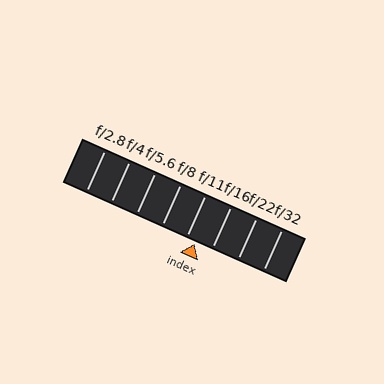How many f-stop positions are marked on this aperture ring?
There are 8 f-stop positions marked.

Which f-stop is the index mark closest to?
The index mark is closest to f/11.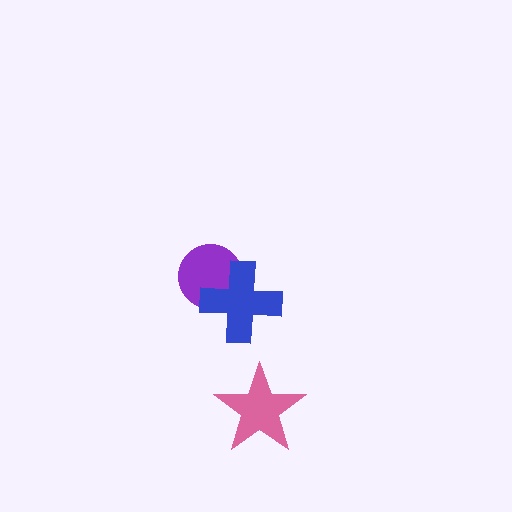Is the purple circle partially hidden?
Yes, it is partially covered by another shape.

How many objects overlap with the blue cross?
1 object overlaps with the blue cross.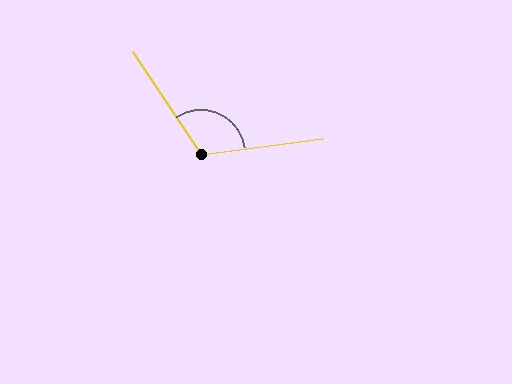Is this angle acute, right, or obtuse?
It is obtuse.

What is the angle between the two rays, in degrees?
Approximately 116 degrees.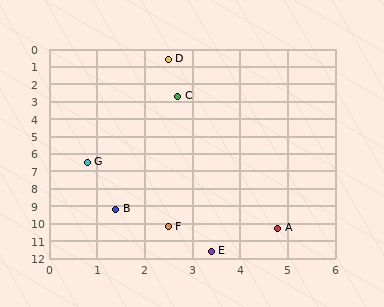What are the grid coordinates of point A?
Point A is at approximately (4.8, 10.3).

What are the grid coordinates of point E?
Point E is at approximately (3.4, 11.6).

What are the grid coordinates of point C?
Point C is at approximately (2.7, 2.7).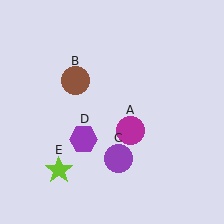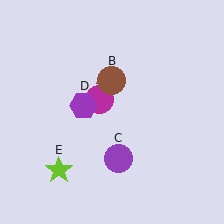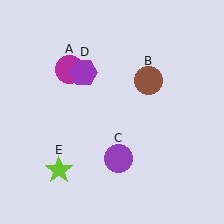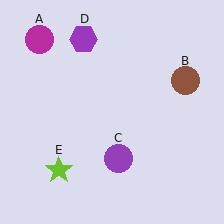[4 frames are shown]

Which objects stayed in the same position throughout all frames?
Purple circle (object C) and lime star (object E) remained stationary.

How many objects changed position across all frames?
3 objects changed position: magenta circle (object A), brown circle (object B), purple hexagon (object D).